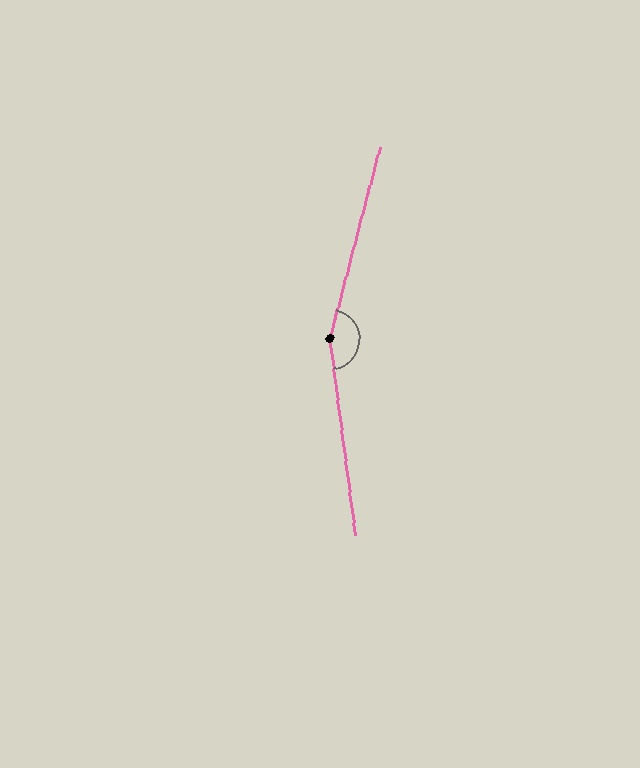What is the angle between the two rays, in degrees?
Approximately 158 degrees.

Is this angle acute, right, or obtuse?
It is obtuse.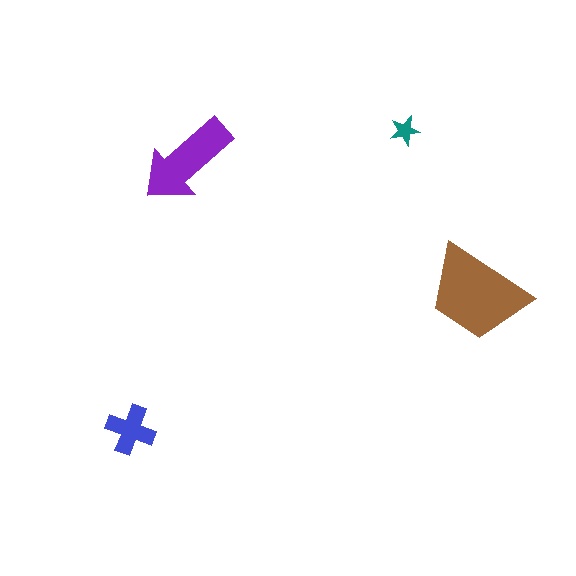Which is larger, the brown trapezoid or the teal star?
The brown trapezoid.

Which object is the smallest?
The teal star.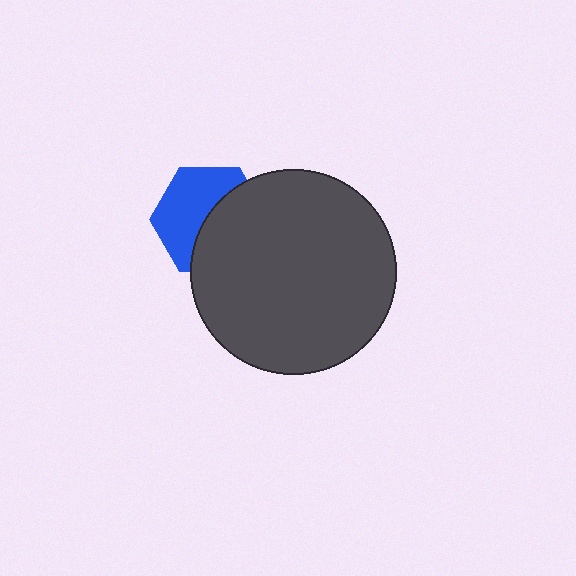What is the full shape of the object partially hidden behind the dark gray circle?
The partially hidden object is a blue hexagon.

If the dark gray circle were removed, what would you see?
You would see the complete blue hexagon.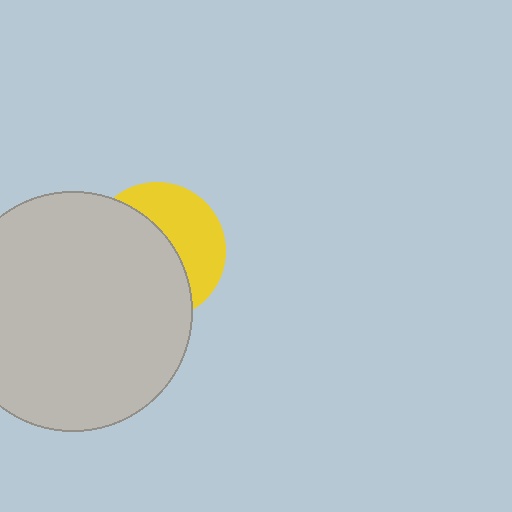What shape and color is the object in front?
The object in front is a light gray circle.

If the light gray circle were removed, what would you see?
You would see the complete yellow circle.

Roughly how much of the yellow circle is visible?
A small part of it is visible (roughly 41%).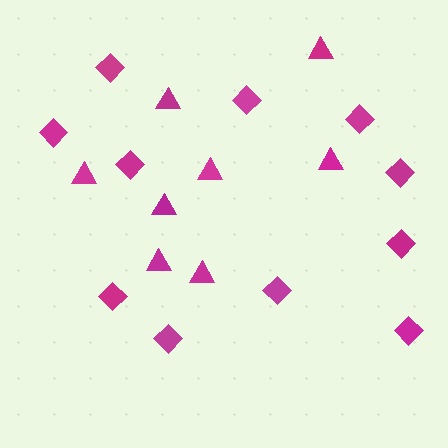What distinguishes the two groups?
There are 2 groups: one group of triangles (8) and one group of diamonds (11).